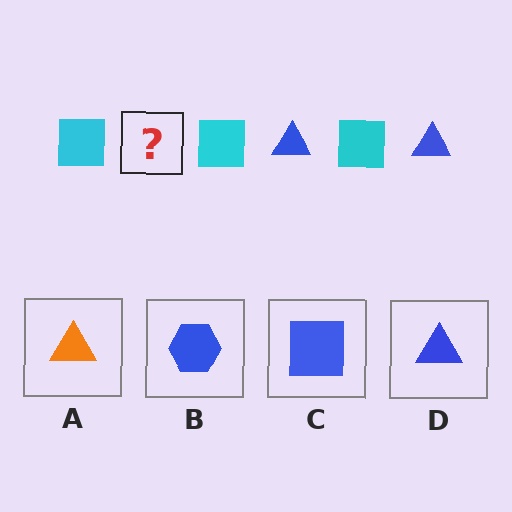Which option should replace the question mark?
Option D.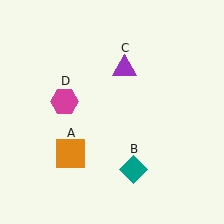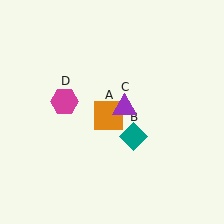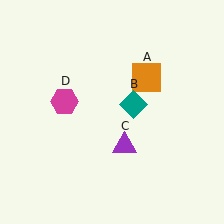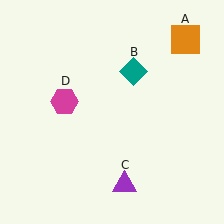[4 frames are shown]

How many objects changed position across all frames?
3 objects changed position: orange square (object A), teal diamond (object B), purple triangle (object C).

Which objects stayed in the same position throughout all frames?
Magenta hexagon (object D) remained stationary.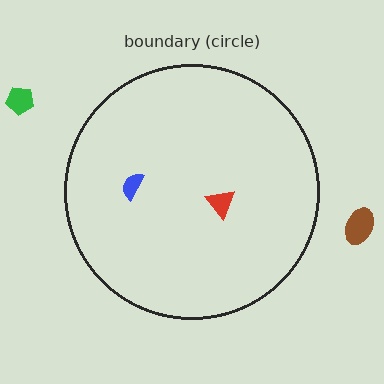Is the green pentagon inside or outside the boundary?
Outside.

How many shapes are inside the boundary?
2 inside, 2 outside.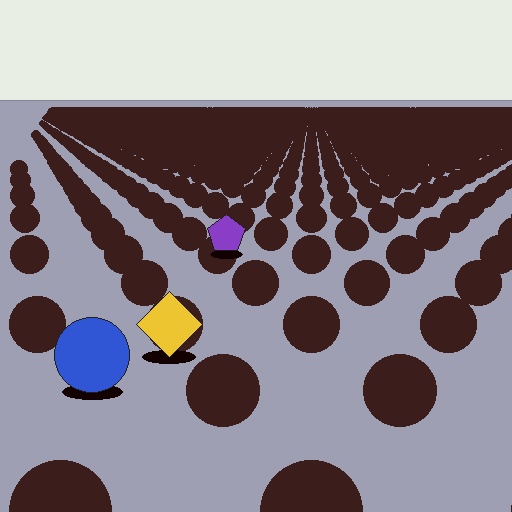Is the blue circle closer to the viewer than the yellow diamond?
Yes. The blue circle is closer — you can tell from the texture gradient: the ground texture is coarser near it.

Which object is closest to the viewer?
The blue circle is closest. The texture marks near it are larger and more spread out.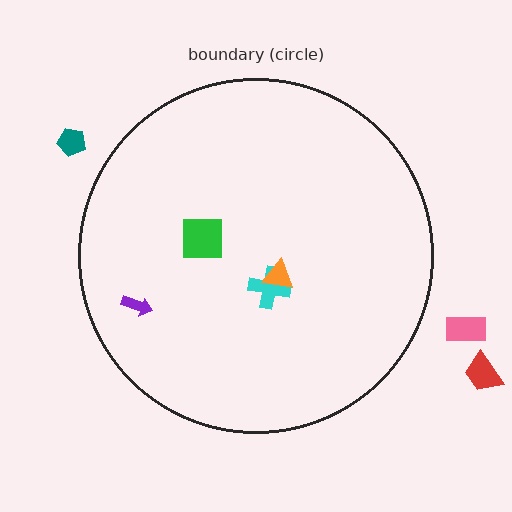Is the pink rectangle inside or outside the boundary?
Outside.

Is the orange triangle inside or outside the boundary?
Inside.